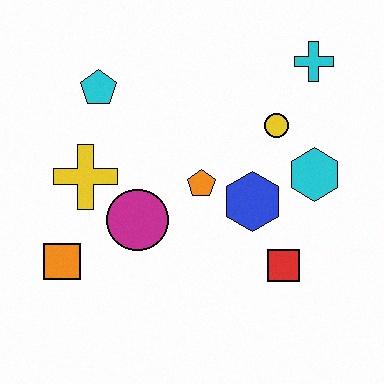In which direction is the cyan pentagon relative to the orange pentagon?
The cyan pentagon is to the left of the orange pentagon.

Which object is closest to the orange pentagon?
The blue hexagon is closest to the orange pentagon.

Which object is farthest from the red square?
The cyan pentagon is farthest from the red square.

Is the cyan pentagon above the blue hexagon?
Yes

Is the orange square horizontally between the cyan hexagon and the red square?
No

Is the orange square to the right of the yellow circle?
No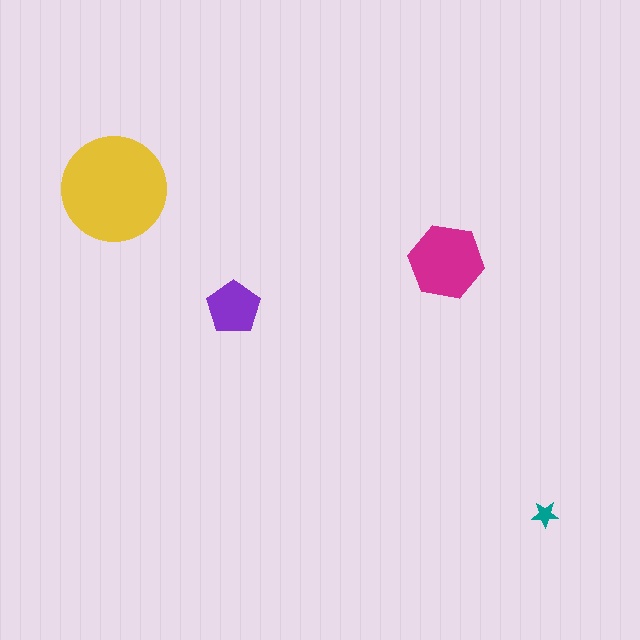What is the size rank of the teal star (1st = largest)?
4th.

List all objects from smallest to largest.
The teal star, the purple pentagon, the magenta hexagon, the yellow circle.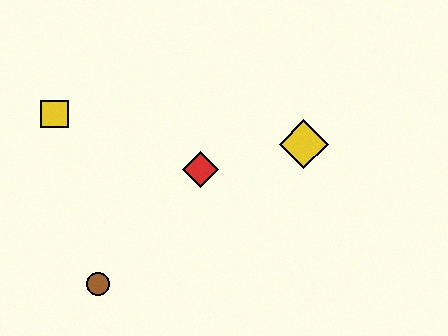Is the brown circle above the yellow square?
No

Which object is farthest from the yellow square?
The yellow diamond is farthest from the yellow square.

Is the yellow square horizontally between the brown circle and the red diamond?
No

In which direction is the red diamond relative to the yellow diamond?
The red diamond is to the left of the yellow diamond.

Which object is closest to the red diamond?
The yellow diamond is closest to the red diamond.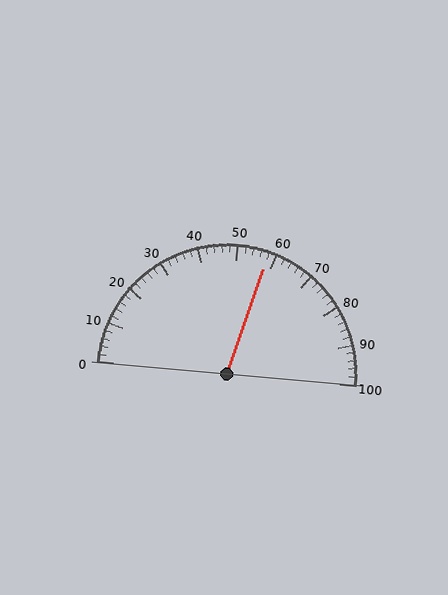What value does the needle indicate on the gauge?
The needle indicates approximately 58.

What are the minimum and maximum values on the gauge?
The gauge ranges from 0 to 100.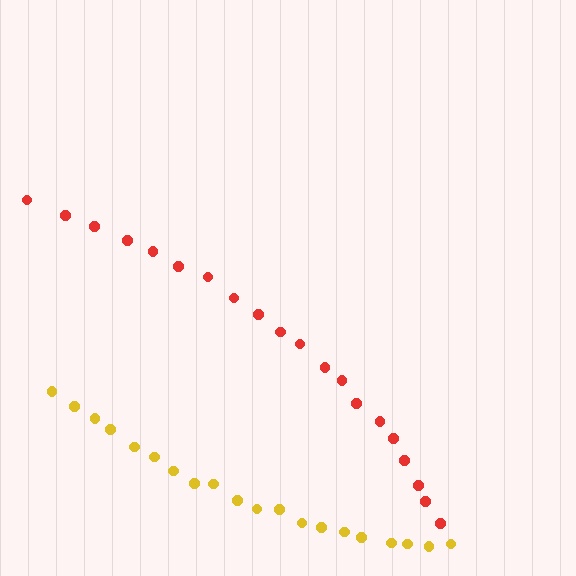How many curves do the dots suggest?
There are 2 distinct paths.